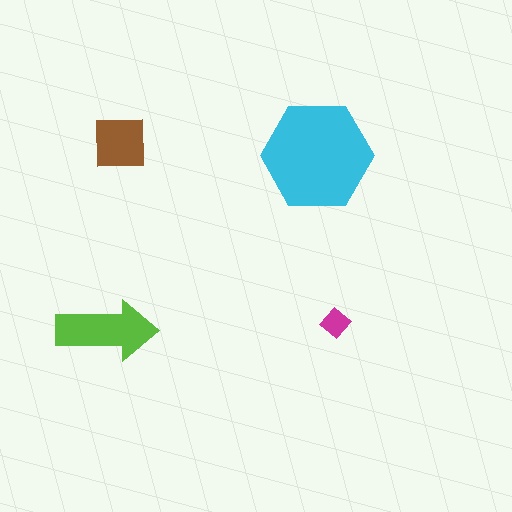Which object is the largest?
The cyan hexagon.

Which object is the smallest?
The magenta diamond.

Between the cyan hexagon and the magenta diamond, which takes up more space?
The cyan hexagon.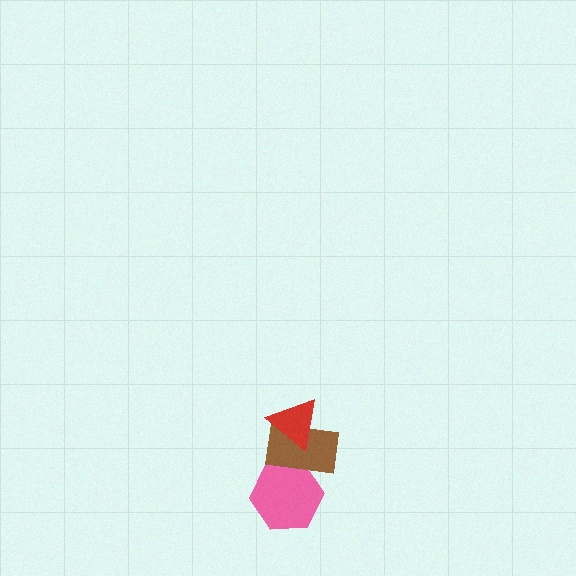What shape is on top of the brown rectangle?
The red triangle is on top of the brown rectangle.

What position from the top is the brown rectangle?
The brown rectangle is 2nd from the top.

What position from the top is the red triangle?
The red triangle is 1st from the top.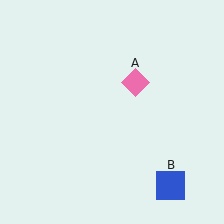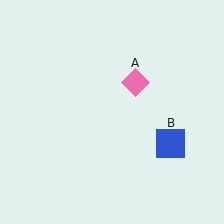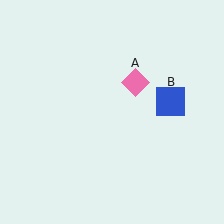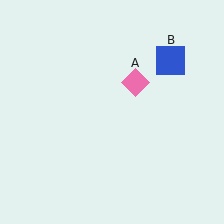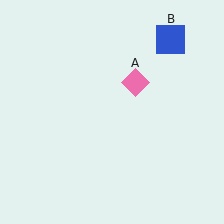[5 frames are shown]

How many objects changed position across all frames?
1 object changed position: blue square (object B).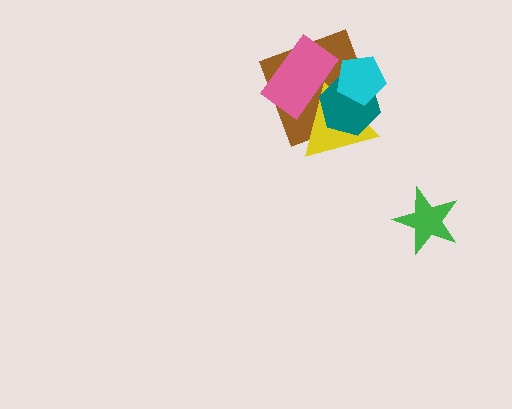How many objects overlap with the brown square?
4 objects overlap with the brown square.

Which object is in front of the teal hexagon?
The cyan pentagon is in front of the teal hexagon.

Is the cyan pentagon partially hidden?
No, no other shape covers it.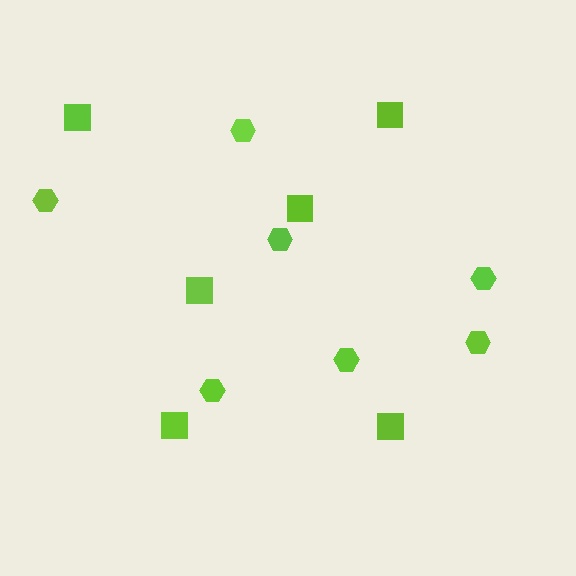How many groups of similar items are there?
There are 2 groups: one group of squares (6) and one group of hexagons (7).